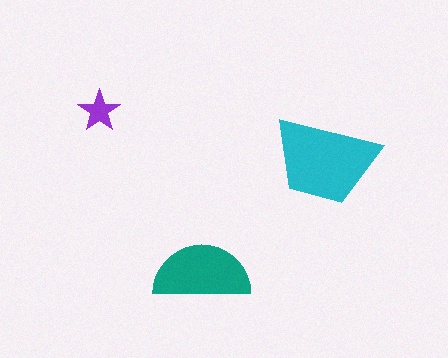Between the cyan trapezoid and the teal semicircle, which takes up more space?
The cyan trapezoid.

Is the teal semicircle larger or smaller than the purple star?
Larger.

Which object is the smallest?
The purple star.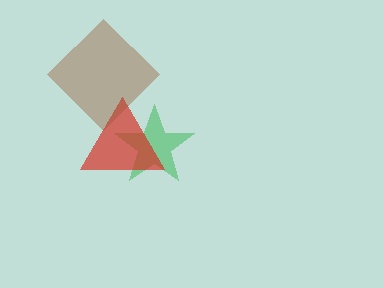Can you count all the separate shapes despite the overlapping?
Yes, there are 3 separate shapes.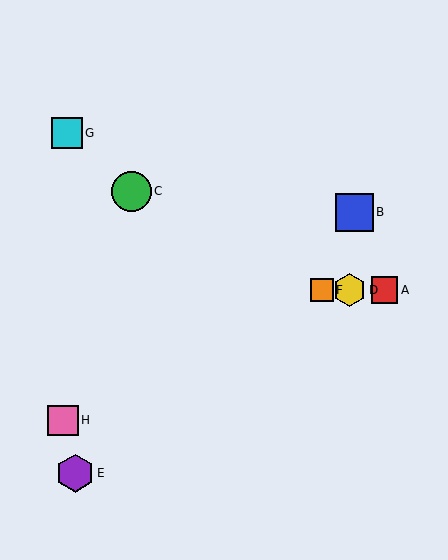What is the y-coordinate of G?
Object G is at y≈133.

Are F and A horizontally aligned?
Yes, both are at y≈290.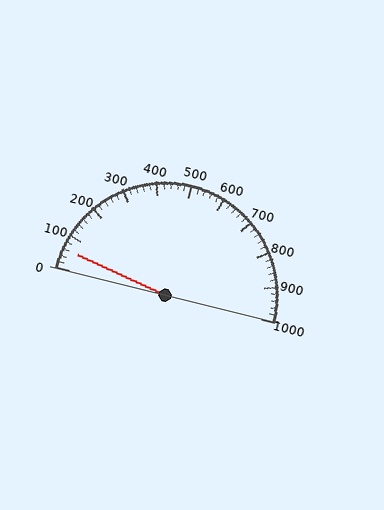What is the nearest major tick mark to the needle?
The nearest major tick mark is 100.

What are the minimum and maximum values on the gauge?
The gauge ranges from 0 to 1000.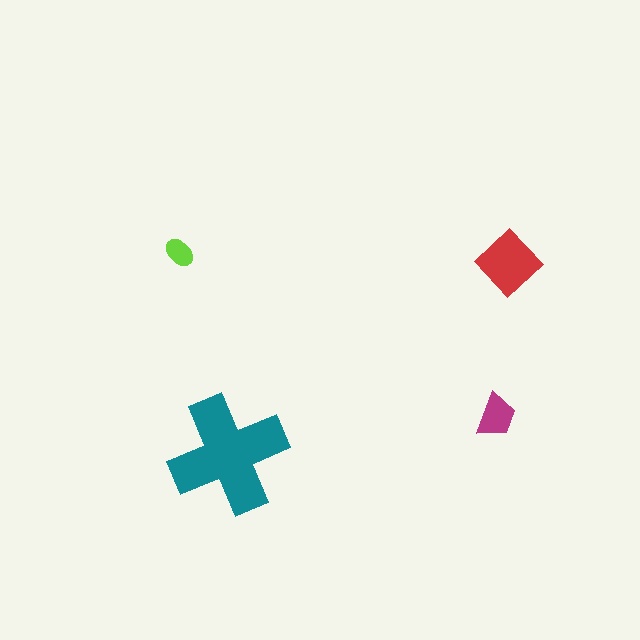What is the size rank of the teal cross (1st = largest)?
1st.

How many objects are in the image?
There are 4 objects in the image.